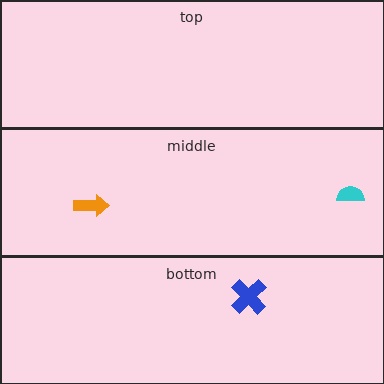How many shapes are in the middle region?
2.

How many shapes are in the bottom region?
1.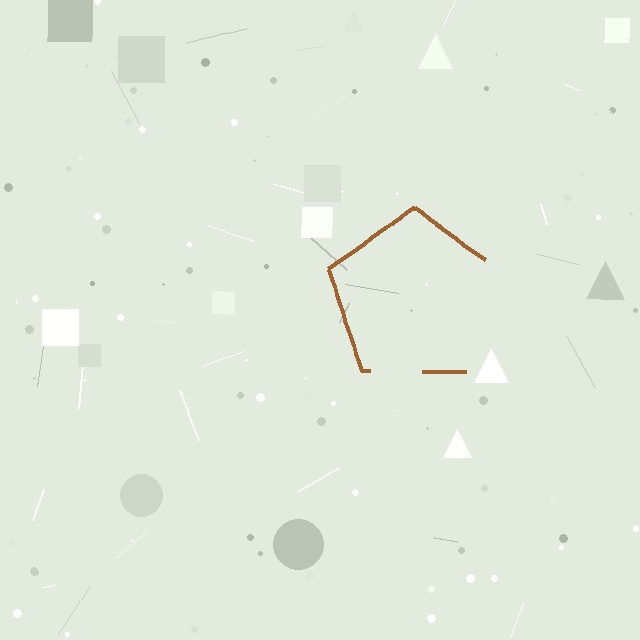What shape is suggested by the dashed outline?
The dashed outline suggests a pentagon.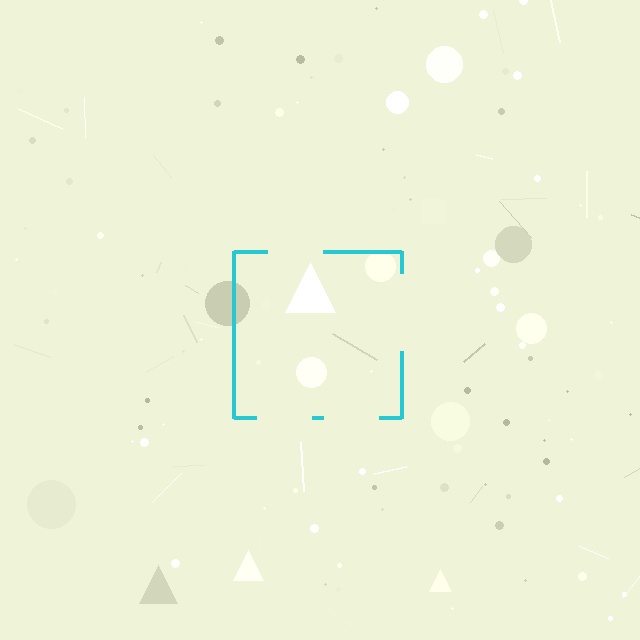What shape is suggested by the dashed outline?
The dashed outline suggests a square.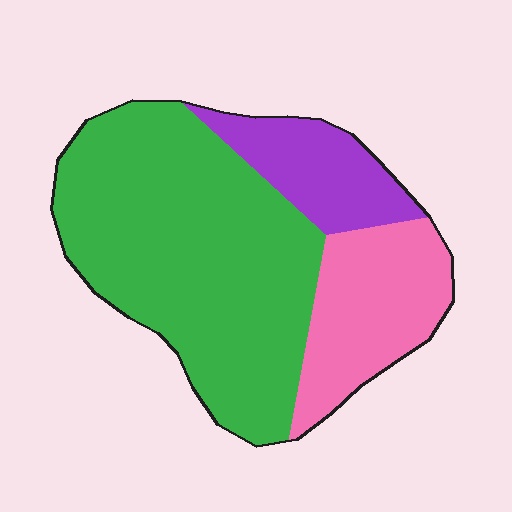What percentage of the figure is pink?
Pink covers roughly 25% of the figure.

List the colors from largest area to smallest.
From largest to smallest: green, pink, purple.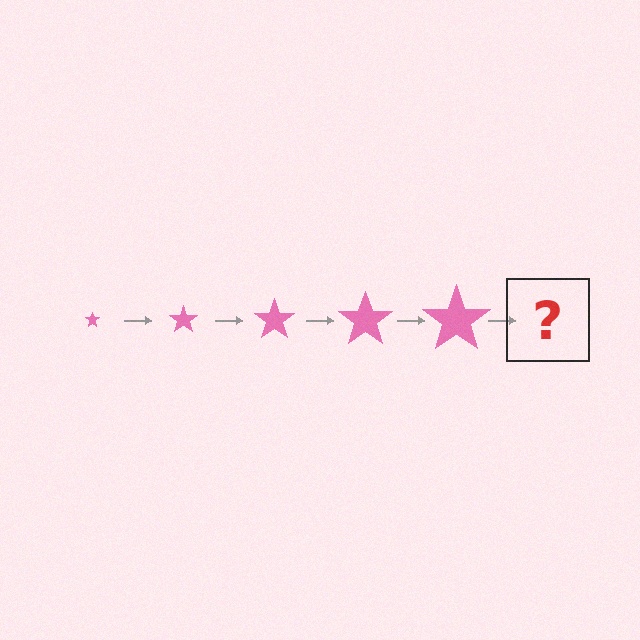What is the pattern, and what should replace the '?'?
The pattern is that the star gets progressively larger each step. The '?' should be a pink star, larger than the previous one.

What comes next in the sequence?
The next element should be a pink star, larger than the previous one.